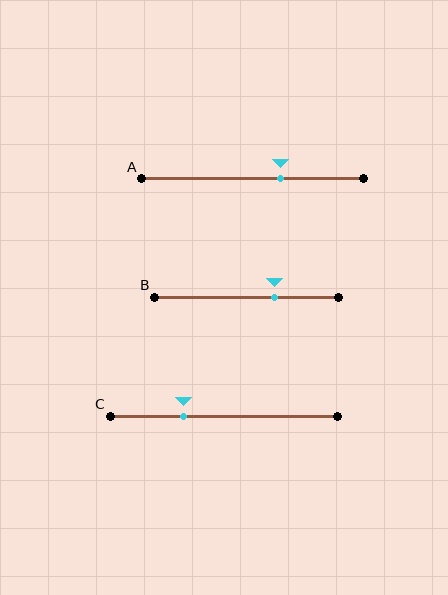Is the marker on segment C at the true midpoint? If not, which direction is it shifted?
No, the marker on segment C is shifted to the left by about 17% of the segment length.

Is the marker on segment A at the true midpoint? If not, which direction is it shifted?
No, the marker on segment A is shifted to the right by about 13% of the segment length.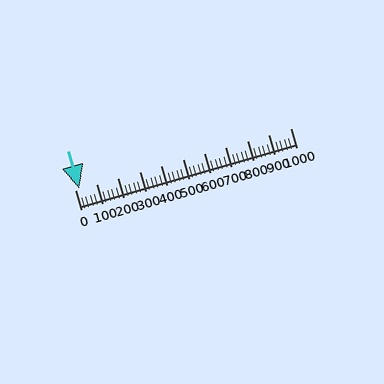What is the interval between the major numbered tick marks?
The major tick marks are spaced 100 units apart.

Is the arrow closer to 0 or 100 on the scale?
The arrow is closer to 0.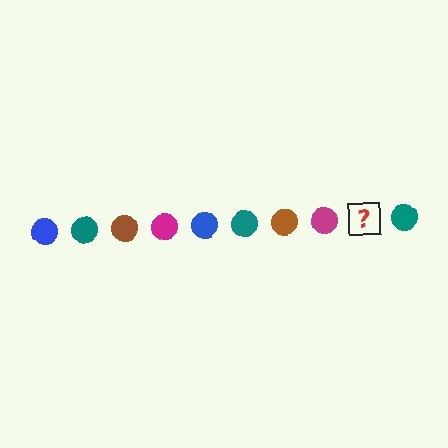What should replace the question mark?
The question mark should be replaced with a blue circle.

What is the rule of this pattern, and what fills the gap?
The rule is that the pattern cycles through blue, teal, brown, magenta circles. The gap should be filled with a blue circle.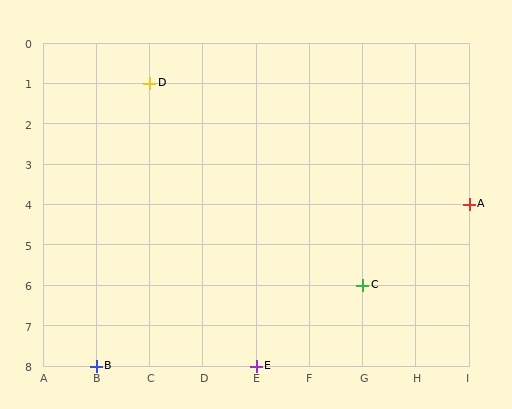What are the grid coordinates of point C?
Point C is at grid coordinates (G, 6).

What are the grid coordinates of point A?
Point A is at grid coordinates (I, 4).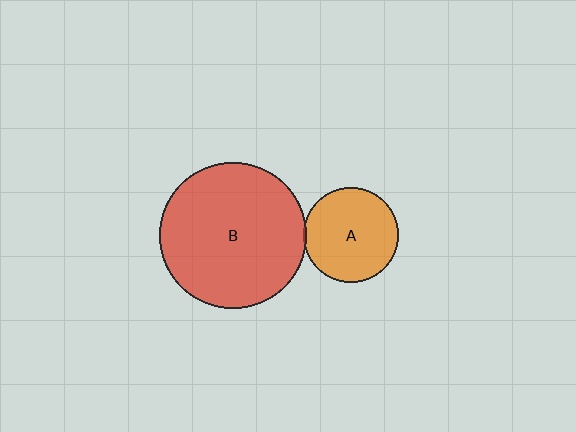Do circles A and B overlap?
Yes.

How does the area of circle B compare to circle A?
Approximately 2.4 times.